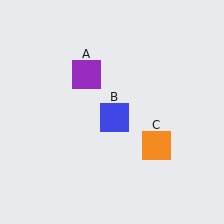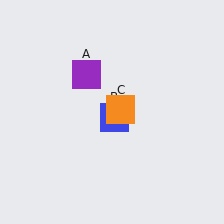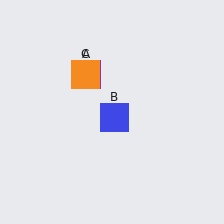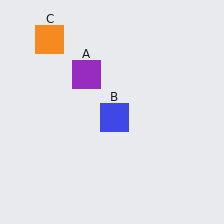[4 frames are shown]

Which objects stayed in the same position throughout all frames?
Purple square (object A) and blue square (object B) remained stationary.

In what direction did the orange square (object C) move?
The orange square (object C) moved up and to the left.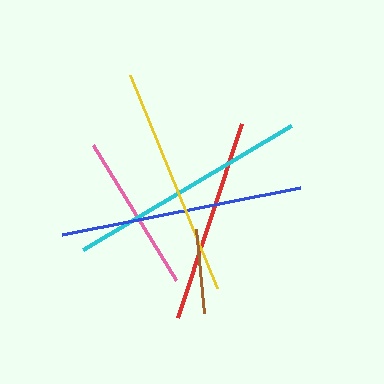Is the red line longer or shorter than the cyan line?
The cyan line is longer than the red line.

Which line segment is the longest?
The blue line is the longest at approximately 242 pixels.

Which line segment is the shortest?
The brown line is the shortest at approximately 85 pixels.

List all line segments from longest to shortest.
From longest to shortest: blue, cyan, yellow, red, pink, brown.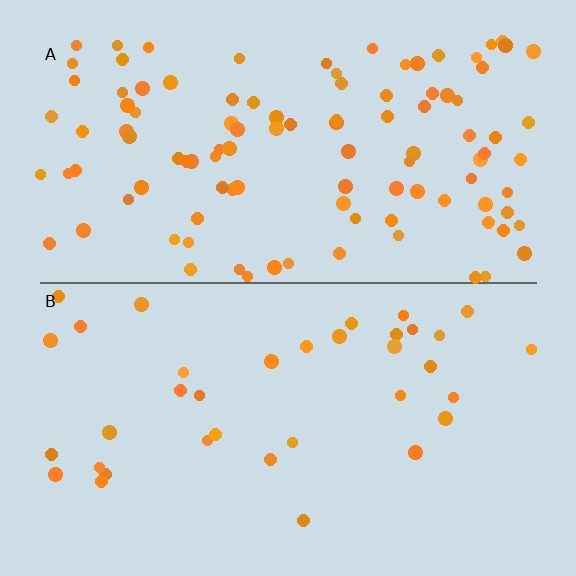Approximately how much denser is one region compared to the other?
Approximately 3.0× — region A over region B.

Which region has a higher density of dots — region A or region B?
A (the top).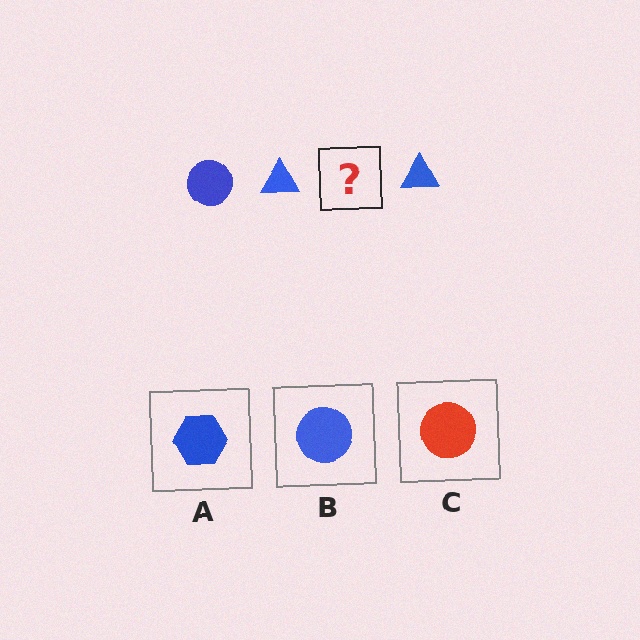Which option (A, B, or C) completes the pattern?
B.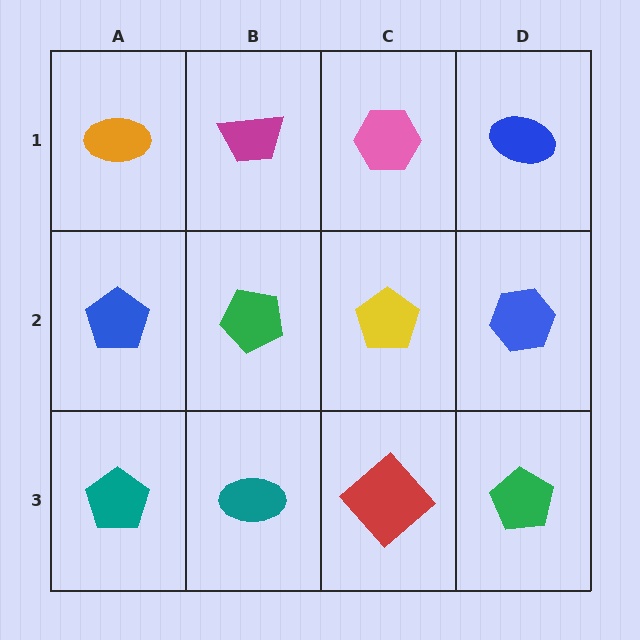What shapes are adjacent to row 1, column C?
A yellow pentagon (row 2, column C), a magenta trapezoid (row 1, column B), a blue ellipse (row 1, column D).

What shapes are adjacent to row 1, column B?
A green pentagon (row 2, column B), an orange ellipse (row 1, column A), a pink hexagon (row 1, column C).